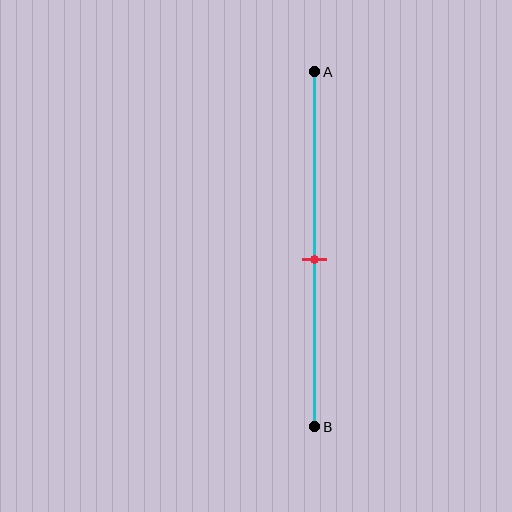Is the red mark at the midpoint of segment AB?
Yes, the mark is approximately at the midpoint.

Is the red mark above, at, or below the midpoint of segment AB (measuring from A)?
The red mark is approximately at the midpoint of segment AB.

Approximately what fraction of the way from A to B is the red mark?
The red mark is approximately 55% of the way from A to B.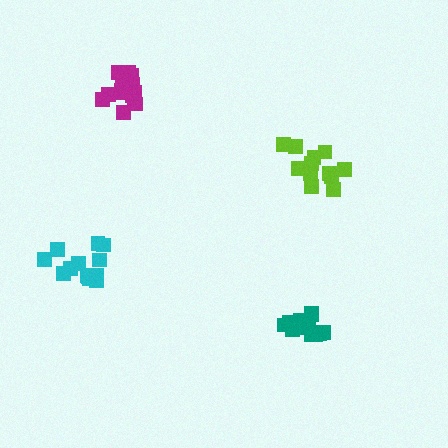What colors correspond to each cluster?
The clusters are colored: cyan, teal, magenta, lime.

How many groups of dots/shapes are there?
There are 4 groups.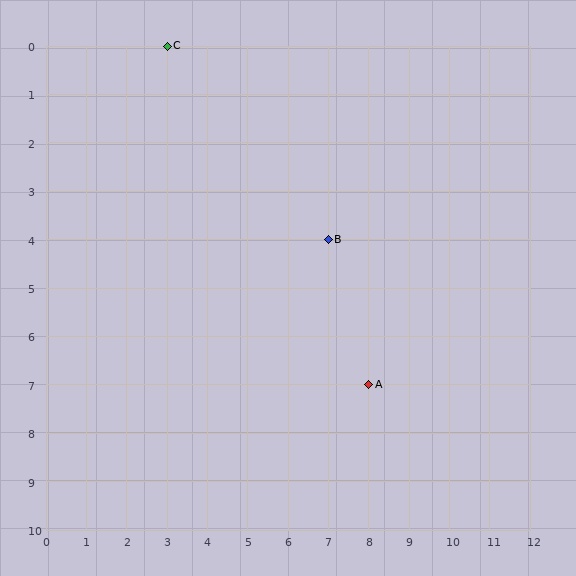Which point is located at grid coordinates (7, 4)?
Point B is at (7, 4).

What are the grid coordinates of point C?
Point C is at grid coordinates (3, 0).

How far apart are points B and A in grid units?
Points B and A are 1 column and 3 rows apart (about 3.2 grid units diagonally).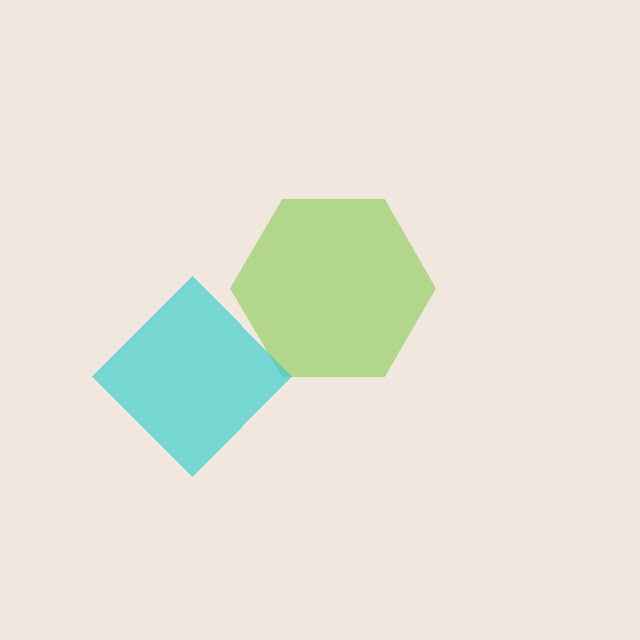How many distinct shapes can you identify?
There are 2 distinct shapes: a lime hexagon, a cyan diamond.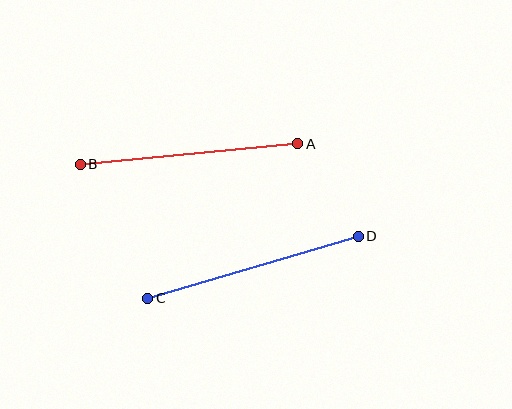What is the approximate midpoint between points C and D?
The midpoint is at approximately (253, 267) pixels.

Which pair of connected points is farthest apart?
Points C and D are farthest apart.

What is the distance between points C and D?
The distance is approximately 219 pixels.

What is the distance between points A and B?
The distance is approximately 219 pixels.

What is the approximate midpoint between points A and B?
The midpoint is at approximately (189, 154) pixels.